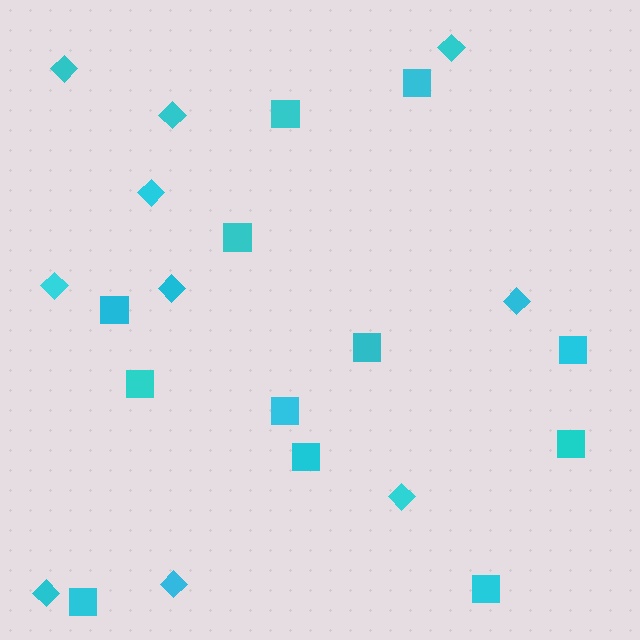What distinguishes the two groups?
There are 2 groups: one group of diamonds (10) and one group of squares (12).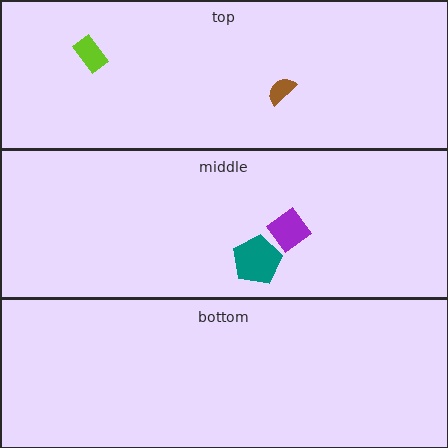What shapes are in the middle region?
The teal pentagon, the purple diamond.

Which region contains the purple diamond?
The middle region.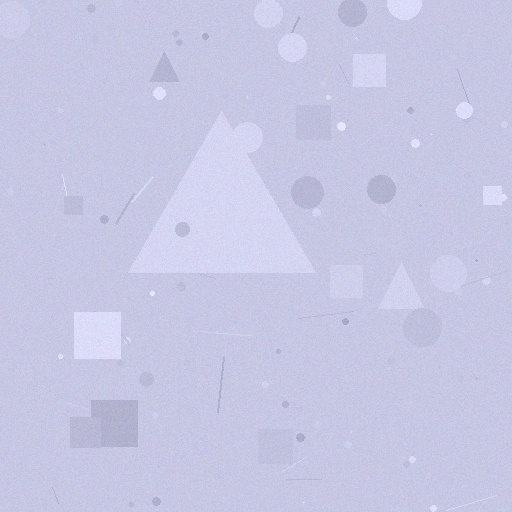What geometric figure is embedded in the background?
A triangle is embedded in the background.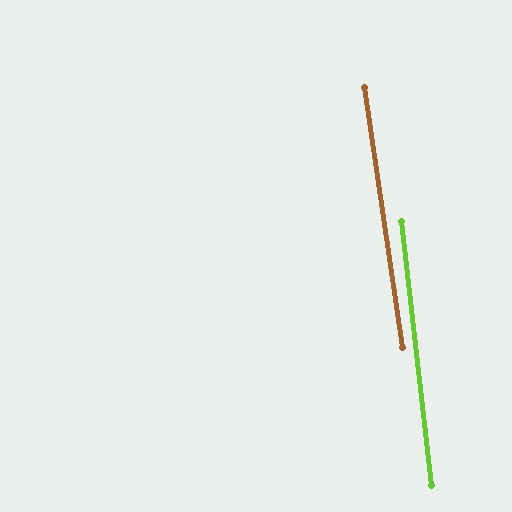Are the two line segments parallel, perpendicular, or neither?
Parallel — their directions differ by only 1.8°.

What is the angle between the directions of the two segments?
Approximately 2 degrees.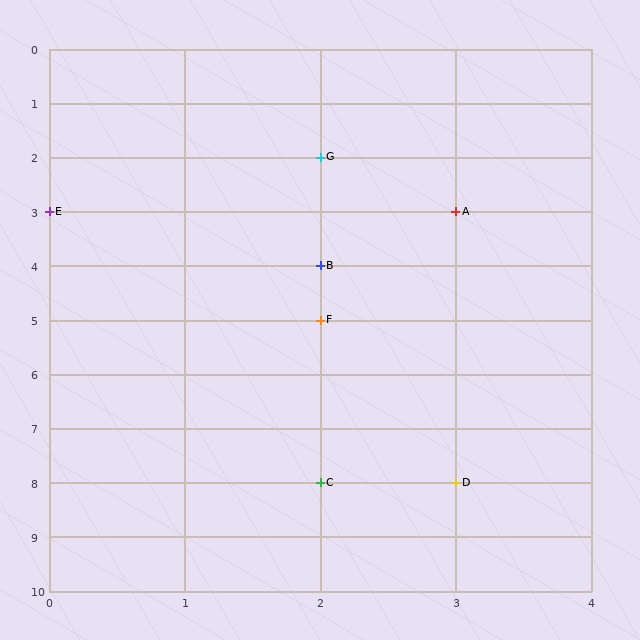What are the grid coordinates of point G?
Point G is at grid coordinates (2, 2).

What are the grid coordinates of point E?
Point E is at grid coordinates (0, 3).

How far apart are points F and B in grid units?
Points F and B are 1 row apart.